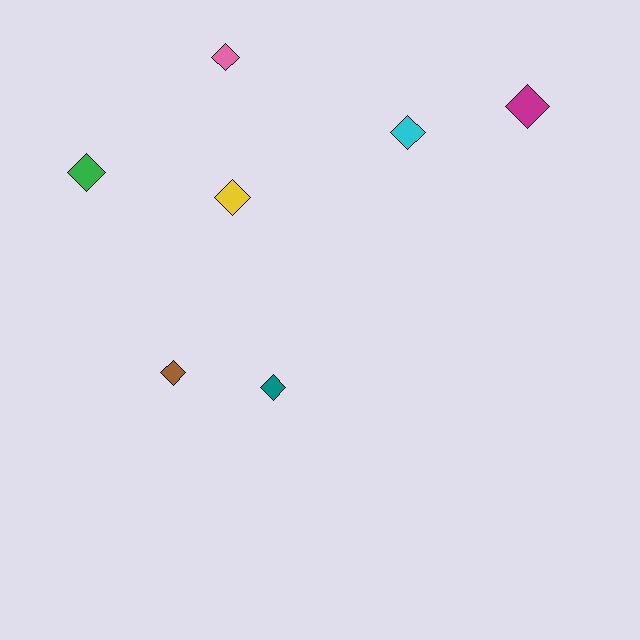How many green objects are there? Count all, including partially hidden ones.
There is 1 green object.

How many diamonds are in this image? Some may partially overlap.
There are 7 diamonds.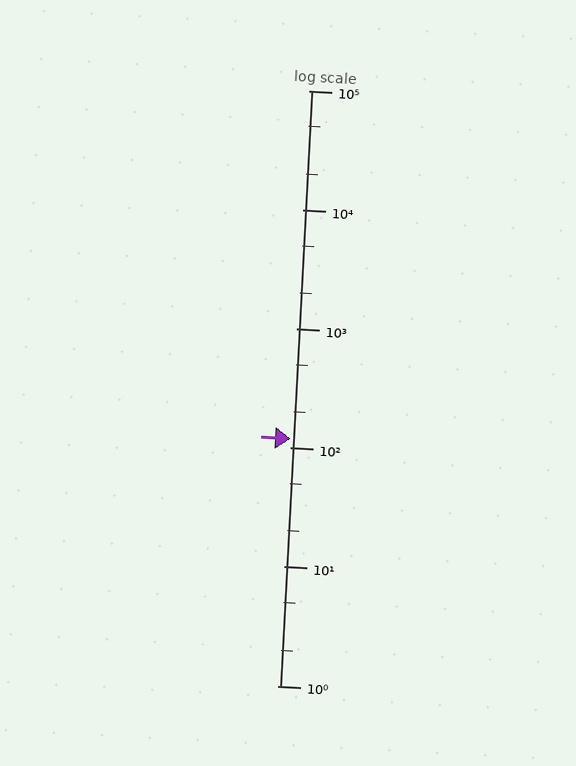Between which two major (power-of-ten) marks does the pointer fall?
The pointer is between 100 and 1000.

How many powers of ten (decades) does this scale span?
The scale spans 5 decades, from 1 to 100000.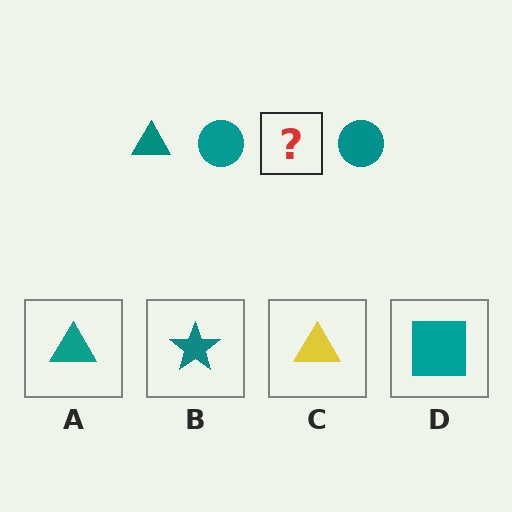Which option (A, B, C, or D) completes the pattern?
A.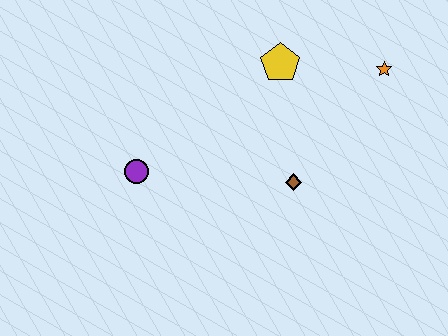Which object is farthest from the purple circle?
The orange star is farthest from the purple circle.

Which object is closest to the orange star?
The yellow pentagon is closest to the orange star.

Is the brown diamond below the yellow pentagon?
Yes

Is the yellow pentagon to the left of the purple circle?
No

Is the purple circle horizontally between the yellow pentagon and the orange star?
No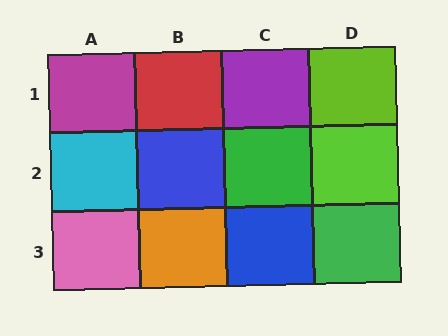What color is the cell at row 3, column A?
Pink.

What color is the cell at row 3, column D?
Green.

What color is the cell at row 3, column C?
Blue.